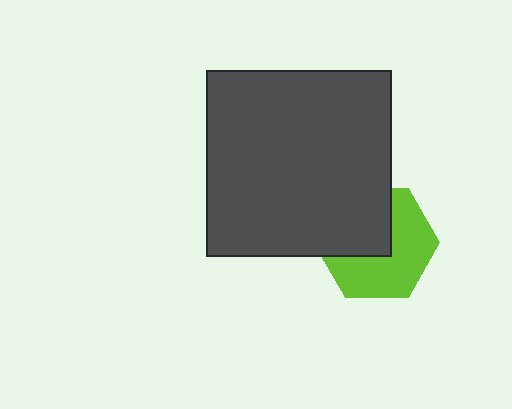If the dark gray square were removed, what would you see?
You would see the complete lime hexagon.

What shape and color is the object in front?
The object in front is a dark gray square.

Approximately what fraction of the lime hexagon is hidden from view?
Roughly 43% of the lime hexagon is hidden behind the dark gray square.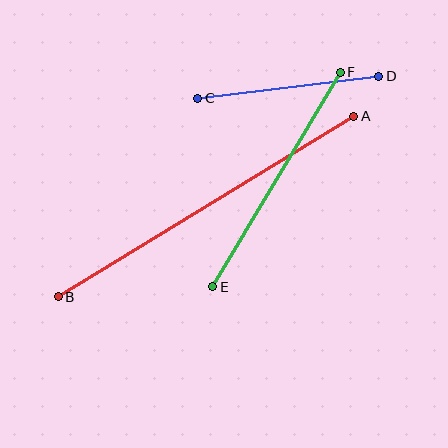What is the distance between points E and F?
The distance is approximately 250 pixels.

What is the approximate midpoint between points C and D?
The midpoint is at approximately (288, 87) pixels.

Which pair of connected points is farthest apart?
Points A and B are farthest apart.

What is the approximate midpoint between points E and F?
The midpoint is at approximately (276, 180) pixels.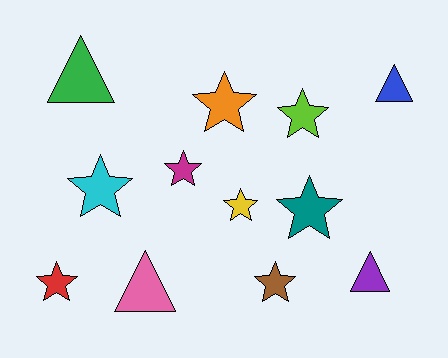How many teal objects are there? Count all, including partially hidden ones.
There is 1 teal object.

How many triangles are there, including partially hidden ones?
There are 4 triangles.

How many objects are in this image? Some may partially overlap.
There are 12 objects.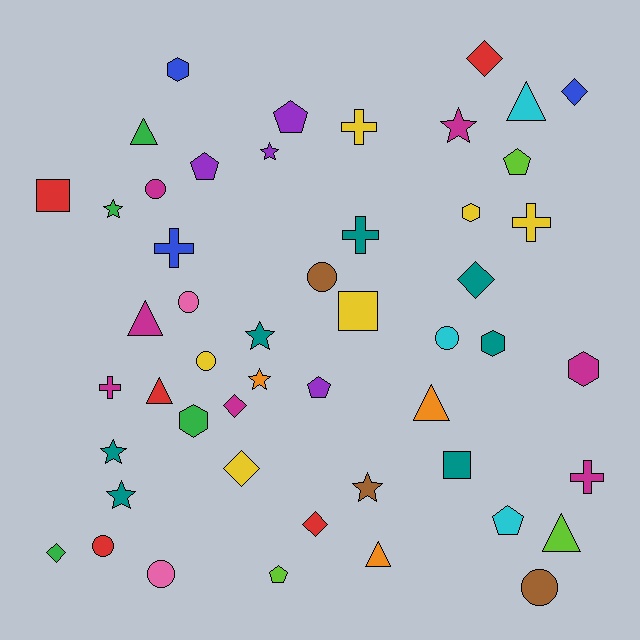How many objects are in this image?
There are 50 objects.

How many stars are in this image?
There are 8 stars.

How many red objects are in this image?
There are 5 red objects.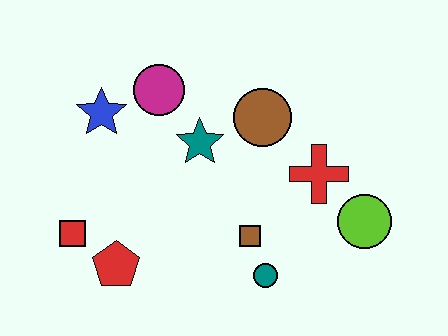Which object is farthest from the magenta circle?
The lime circle is farthest from the magenta circle.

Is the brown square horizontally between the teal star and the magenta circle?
No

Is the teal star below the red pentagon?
No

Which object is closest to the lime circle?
The red cross is closest to the lime circle.